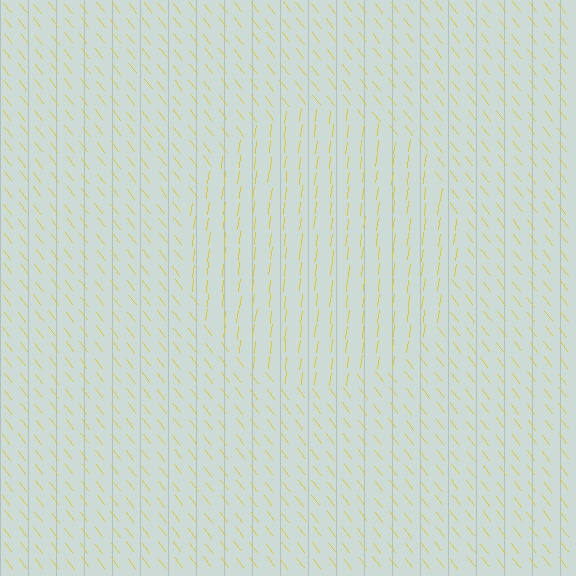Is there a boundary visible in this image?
Yes, there is a texture boundary formed by a change in line orientation.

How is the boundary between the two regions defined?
The boundary is defined purely by a change in line orientation (approximately 45 degrees difference). All lines are the same color and thickness.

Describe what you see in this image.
The image is filled with small yellow line segments. A circle region in the image has lines oriented differently from the surrounding lines, creating a visible texture boundary.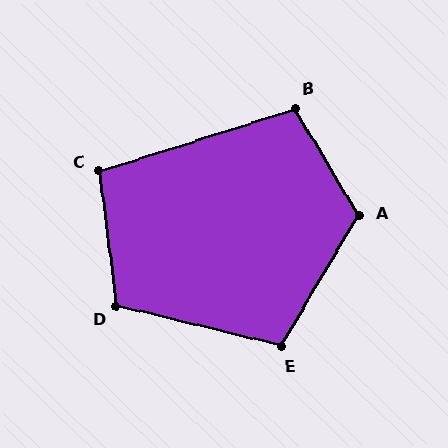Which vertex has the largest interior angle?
A, at approximately 118 degrees.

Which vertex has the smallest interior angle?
C, at approximately 100 degrees.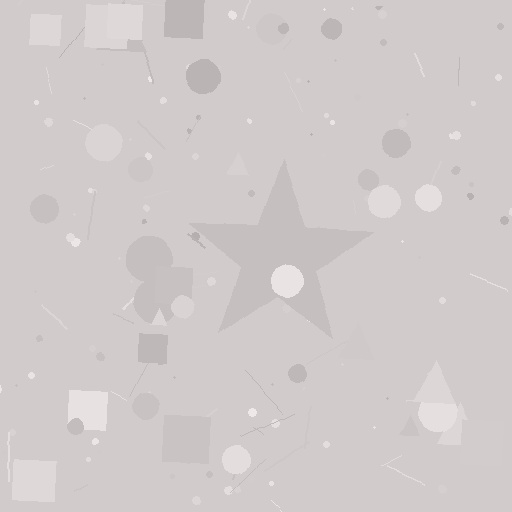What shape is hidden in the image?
A star is hidden in the image.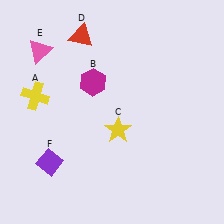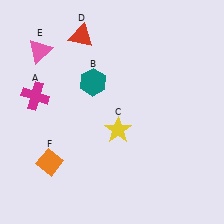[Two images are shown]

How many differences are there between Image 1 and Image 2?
There are 3 differences between the two images.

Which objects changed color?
A changed from yellow to magenta. B changed from magenta to teal. F changed from purple to orange.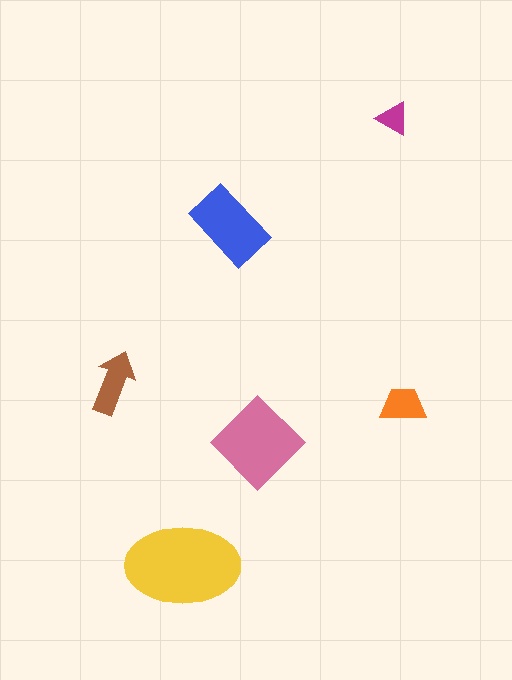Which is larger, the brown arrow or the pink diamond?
The pink diamond.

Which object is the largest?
The yellow ellipse.